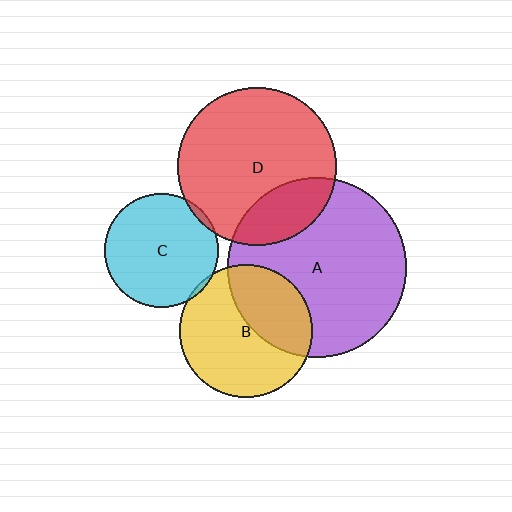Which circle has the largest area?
Circle A (purple).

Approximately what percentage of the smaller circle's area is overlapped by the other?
Approximately 40%.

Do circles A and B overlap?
Yes.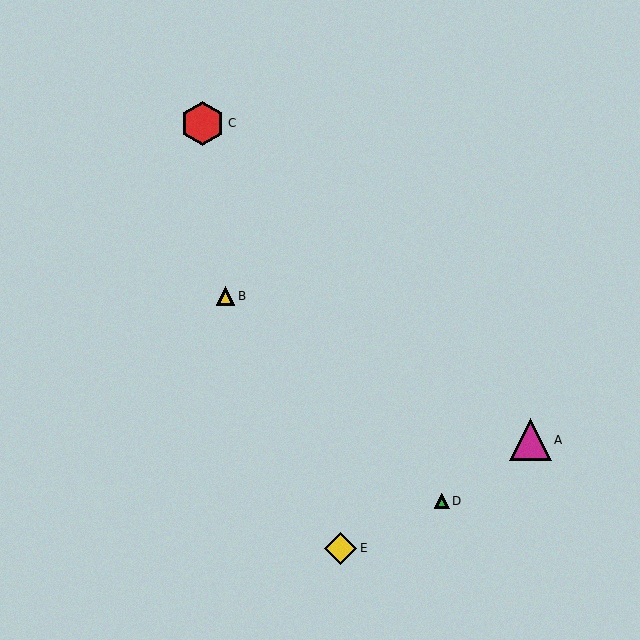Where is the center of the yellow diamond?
The center of the yellow diamond is at (340, 548).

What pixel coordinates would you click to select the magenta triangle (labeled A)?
Click at (531, 440) to select the magenta triangle A.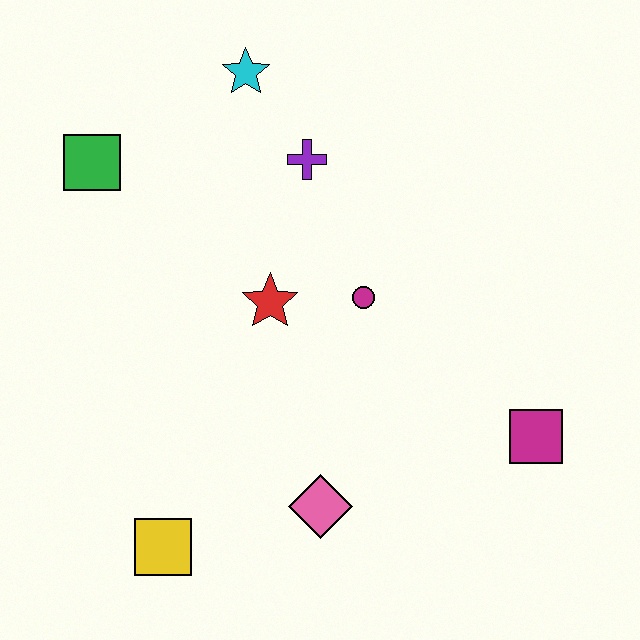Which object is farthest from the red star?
The magenta square is farthest from the red star.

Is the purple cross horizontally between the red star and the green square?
No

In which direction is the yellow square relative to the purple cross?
The yellow square is below the purple cross.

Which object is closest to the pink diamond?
The yellow square is closest to the pink diamond.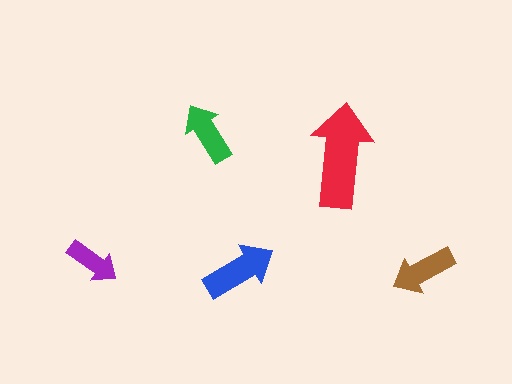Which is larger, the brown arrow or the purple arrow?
The brown one.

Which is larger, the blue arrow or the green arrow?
The blue one.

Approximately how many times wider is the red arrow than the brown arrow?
About 1.5 times wider.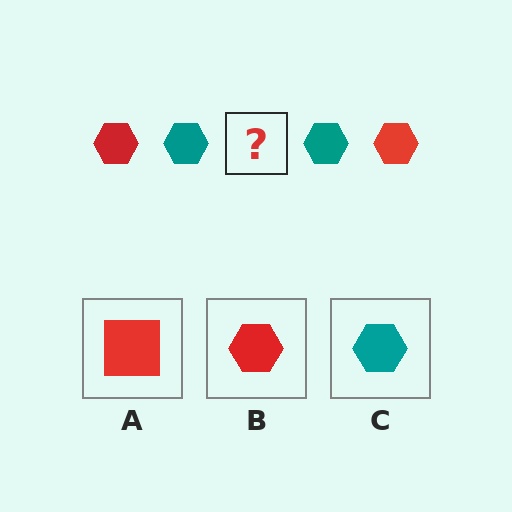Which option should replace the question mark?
Option B.